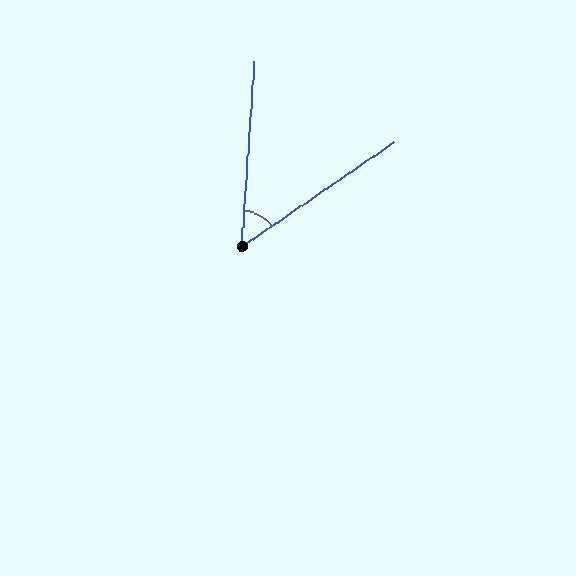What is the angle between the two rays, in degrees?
Approximately 52 degrees.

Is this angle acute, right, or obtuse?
It is acute.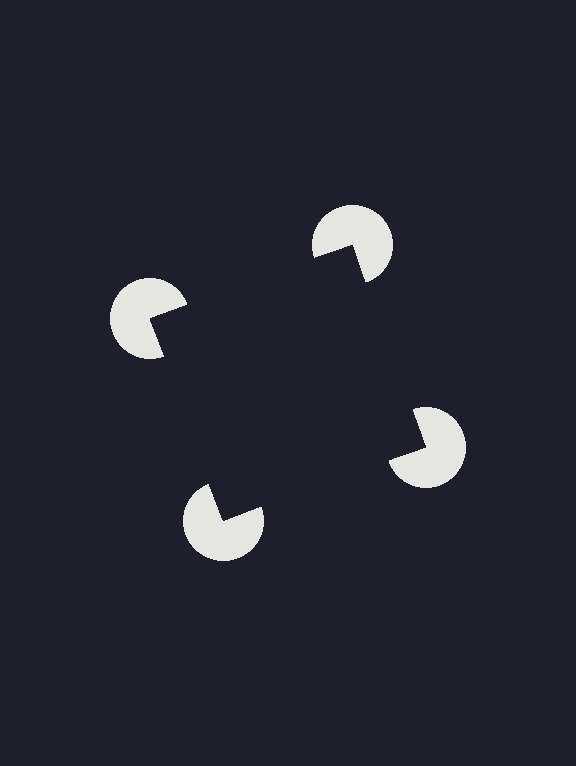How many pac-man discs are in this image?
There are 4 — one at each vertex of the illusory square.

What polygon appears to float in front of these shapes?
An illusory square — its edges are inferred from the aligned wedge cuts in the pac-man discs, not physically drawn.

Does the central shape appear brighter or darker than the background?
It typically appears slightly darker than the background, even though no actual brightness change is drawn.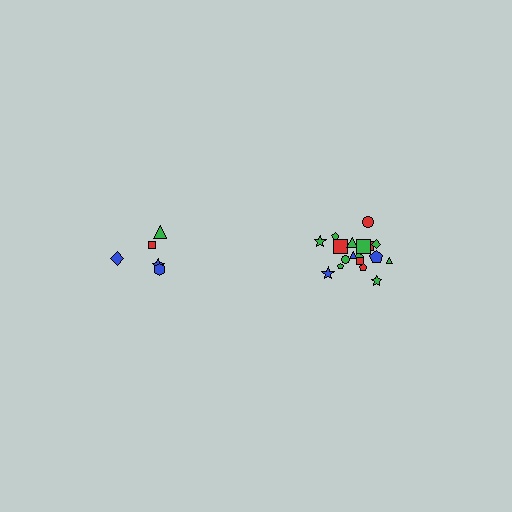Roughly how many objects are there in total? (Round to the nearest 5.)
Roughly 25 objects in total.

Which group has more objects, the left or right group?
The right group.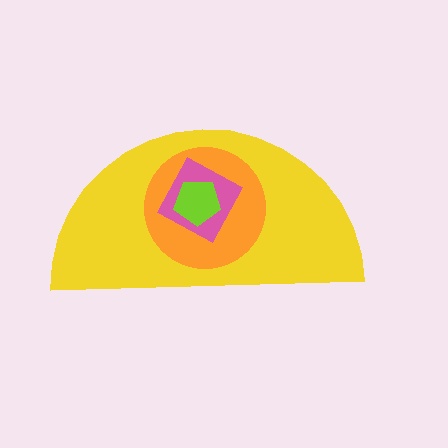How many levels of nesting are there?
4.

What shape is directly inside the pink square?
The lime pentagon.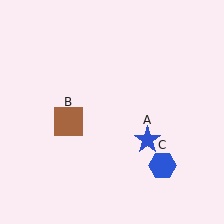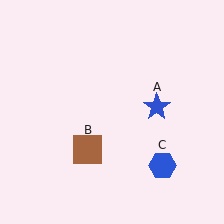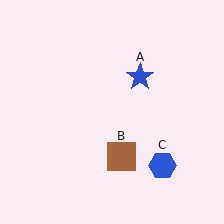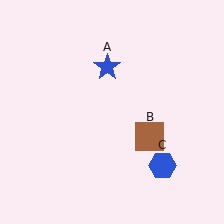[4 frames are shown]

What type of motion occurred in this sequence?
The blue star (object A), brown square (object B) rotated counterclockwise around the center of the scene.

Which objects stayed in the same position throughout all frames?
Blue hexagon (object C) remained stationary.